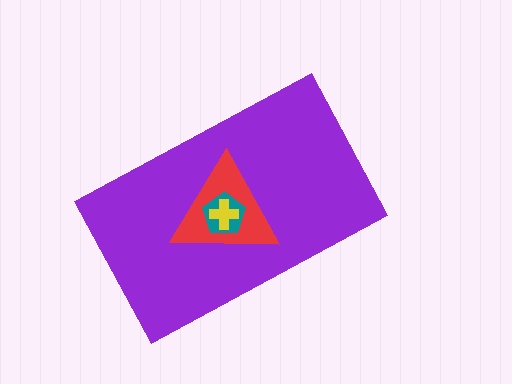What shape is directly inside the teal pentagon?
The yellow cross.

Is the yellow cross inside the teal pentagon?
Yes.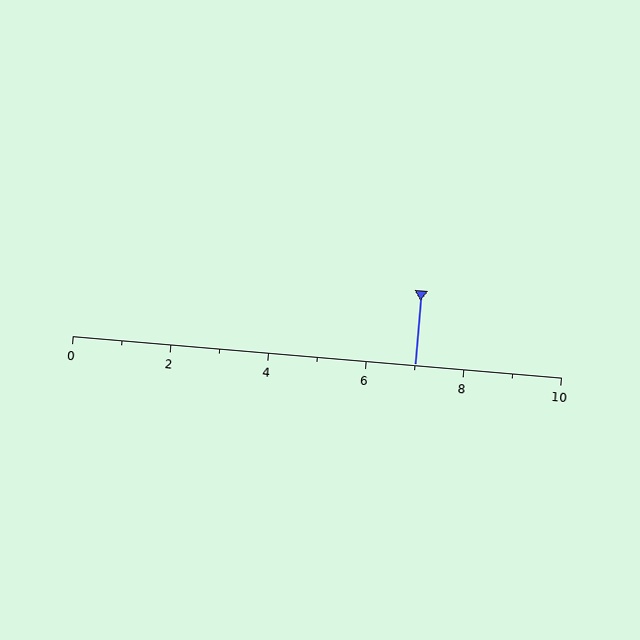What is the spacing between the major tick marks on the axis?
The major ticks are spaced 2 apart.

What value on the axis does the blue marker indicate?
The marker indicates approximately 7.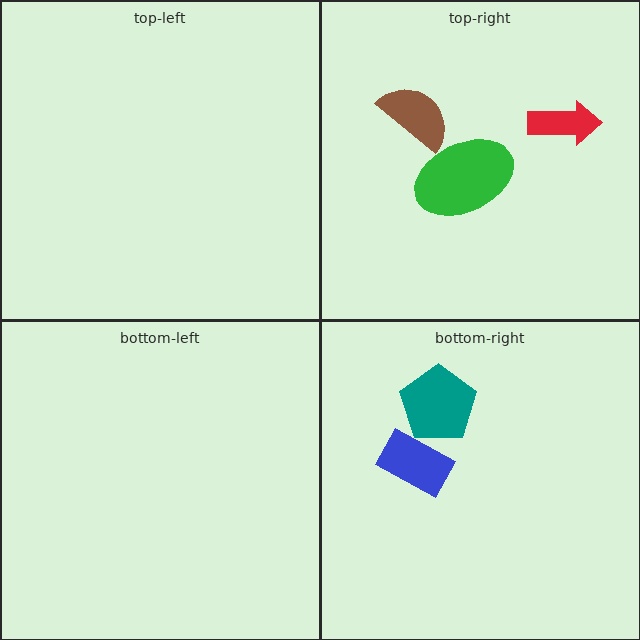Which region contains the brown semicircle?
The top-right region.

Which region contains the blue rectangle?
The bottom-right region.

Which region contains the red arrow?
The top-right region.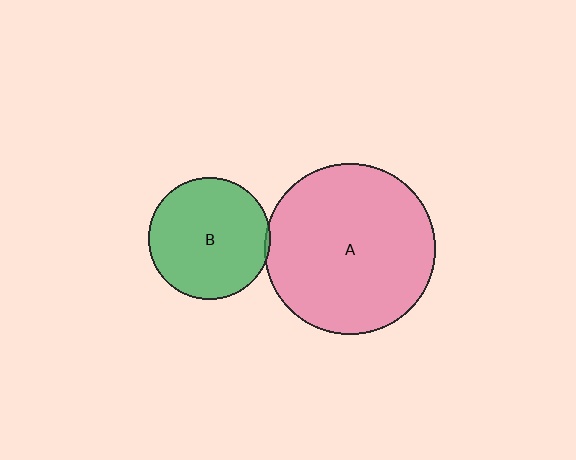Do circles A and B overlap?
Yes.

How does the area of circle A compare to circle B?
Approximately 2.0 times.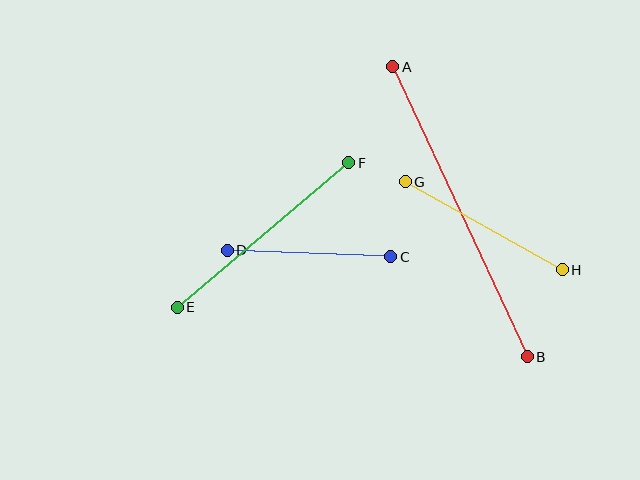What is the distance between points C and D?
The distance is approximately 164 pixels.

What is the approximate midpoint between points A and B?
The midpoint is at approximately (460, 212) pixels.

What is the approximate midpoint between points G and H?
The midpoint is at approximately (484, 226) pixels.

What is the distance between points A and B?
The distance is approximately 320 pixels.